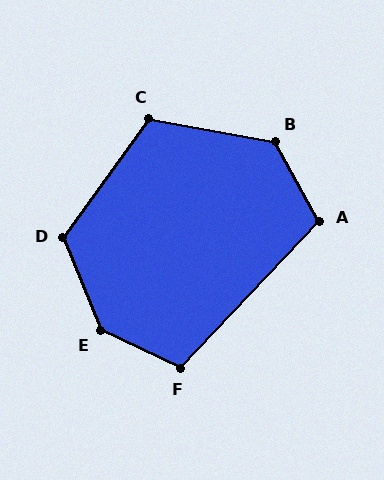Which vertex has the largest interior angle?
E, at approximately 137 degrees.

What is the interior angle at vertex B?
Approximately 129 degrees (obtuse).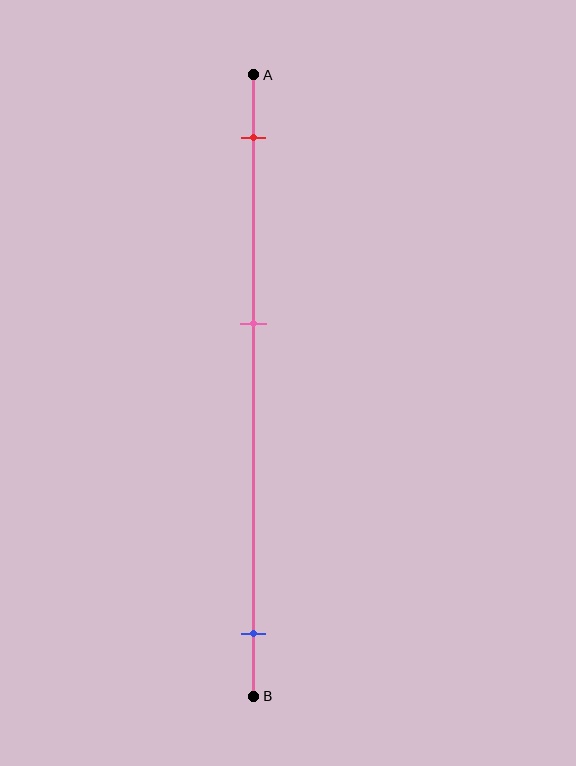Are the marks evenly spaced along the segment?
No, the marks are not evenly spaced.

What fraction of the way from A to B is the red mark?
The red mark is approximately 10% (0.1) of the way from A to B.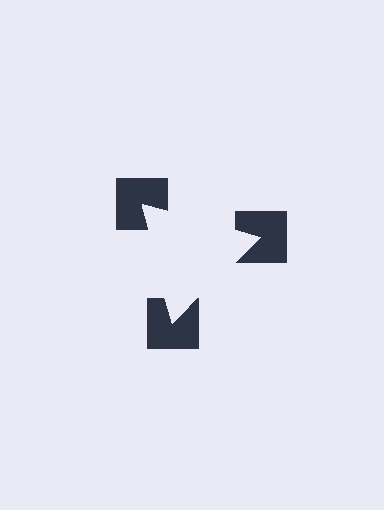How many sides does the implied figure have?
3 sides.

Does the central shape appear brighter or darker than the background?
It typically appears slightly brighter than the background, even though no actual brightness change is drawn.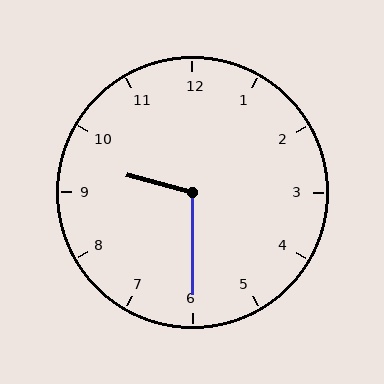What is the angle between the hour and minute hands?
Approximately 105 degrees.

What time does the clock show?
9:30.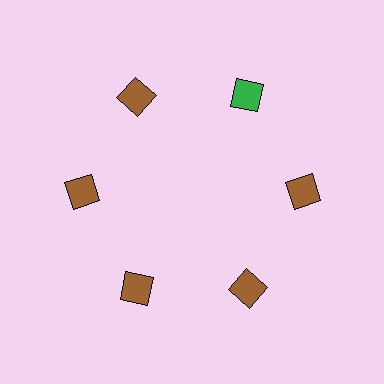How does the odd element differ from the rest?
It has a different color: green instead of brown.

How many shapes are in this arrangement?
There are 6 shapes arranged in a ring pattern.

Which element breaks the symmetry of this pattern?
The green diamond at roughly the 1 o'clock position breaks the symmetry. All other shapes are brown diamonds.